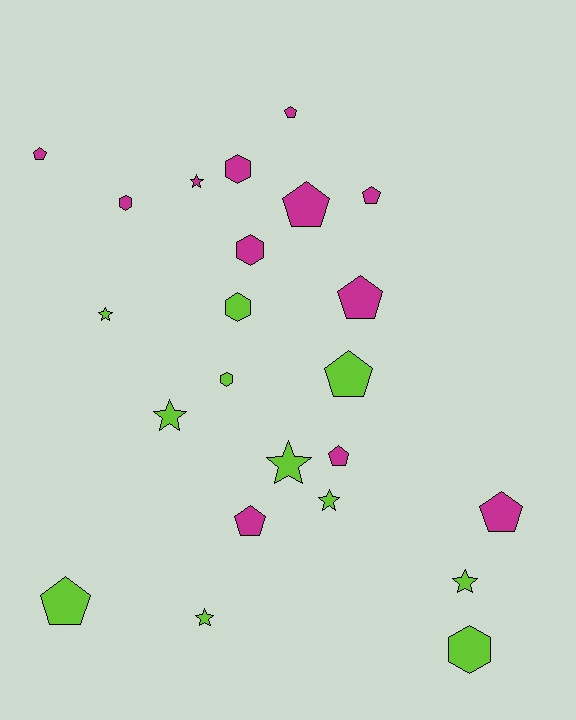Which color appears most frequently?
Magenta, with 12 objects.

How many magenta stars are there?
There is 1 magenta star.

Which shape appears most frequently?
Pentagon, with 10 objects.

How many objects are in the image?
There are 23 objects.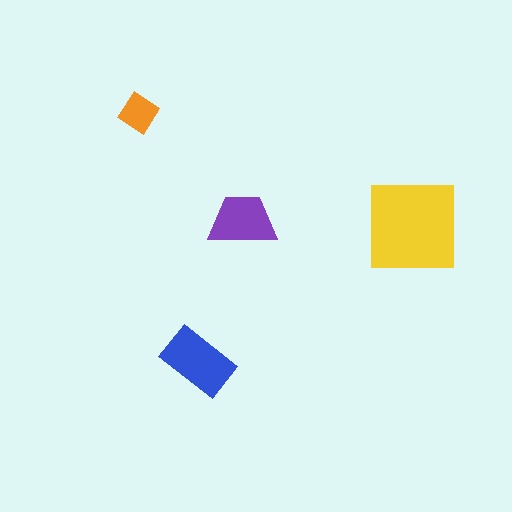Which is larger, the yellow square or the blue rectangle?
The yellow square.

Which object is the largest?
The yellow square.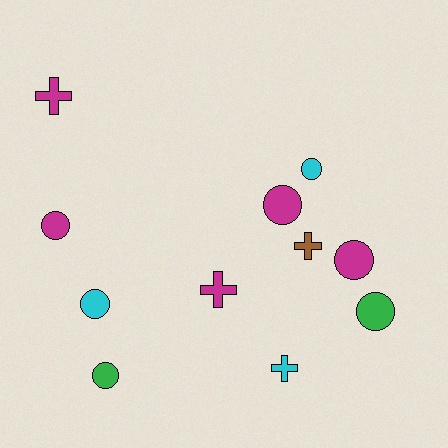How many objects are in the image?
There are 11 objects.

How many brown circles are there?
There are no brown circles.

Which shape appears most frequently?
Circle, with 7 objects.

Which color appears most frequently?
Magenta, with 5 objects.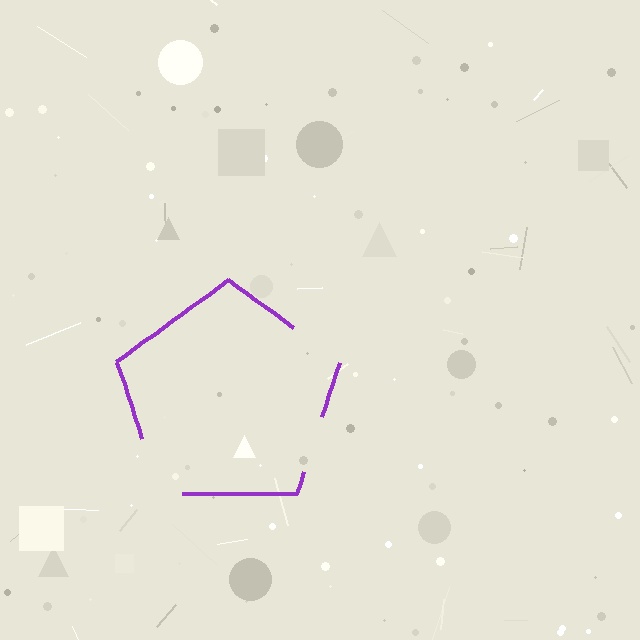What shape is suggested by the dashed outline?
The dashed outline suggests a pentagon.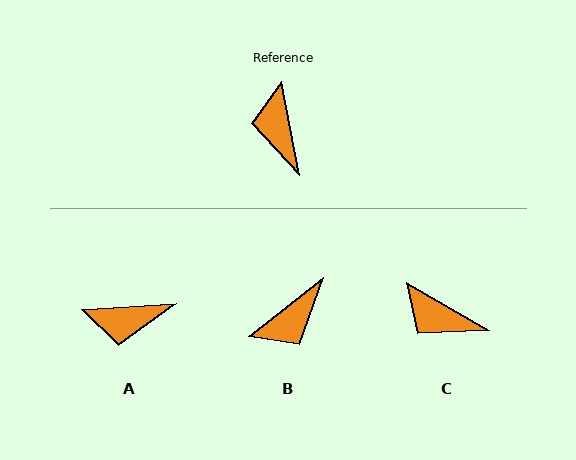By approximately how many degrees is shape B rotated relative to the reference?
Approximately 118 degrees counter-clockwise.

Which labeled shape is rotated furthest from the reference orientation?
B, about 118 degrees away.